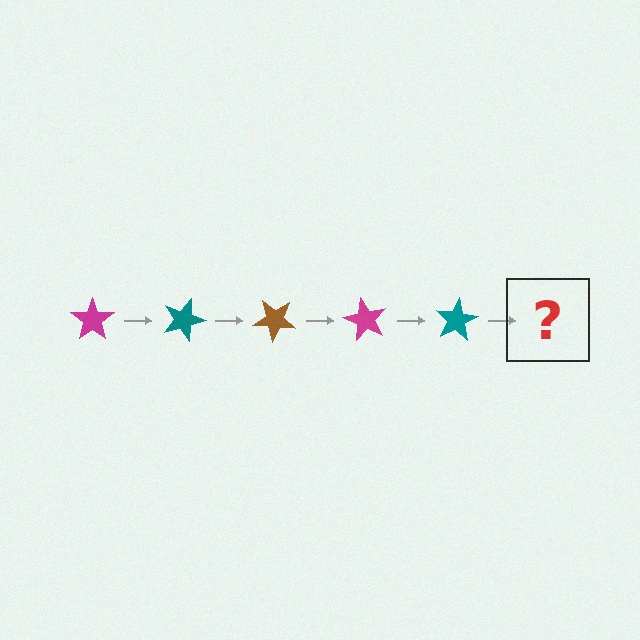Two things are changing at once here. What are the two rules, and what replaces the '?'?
The two rules are that it rotates 20 degrees each step and the color cycles through magenta, teal, and brown. The '?' should be a brown star, rotated 100 degrees from the start.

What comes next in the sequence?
The next element should be a brown star, rotated 100 degrees from the start.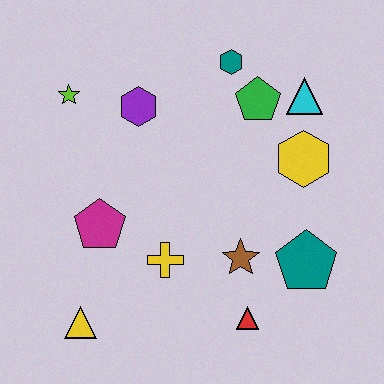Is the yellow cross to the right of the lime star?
Yes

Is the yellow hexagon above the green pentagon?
No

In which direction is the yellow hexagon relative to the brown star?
The yellow hexagon is above the brown star.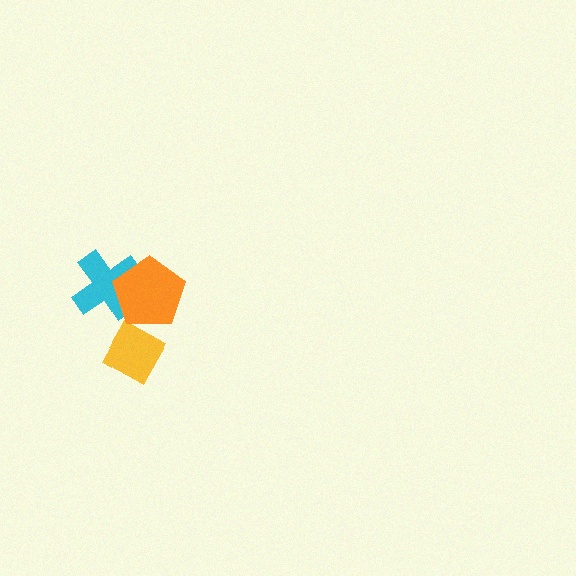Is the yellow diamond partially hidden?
Yes, it is partially covered by another shape.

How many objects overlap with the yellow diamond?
1 object overlaps with the yellow diamond.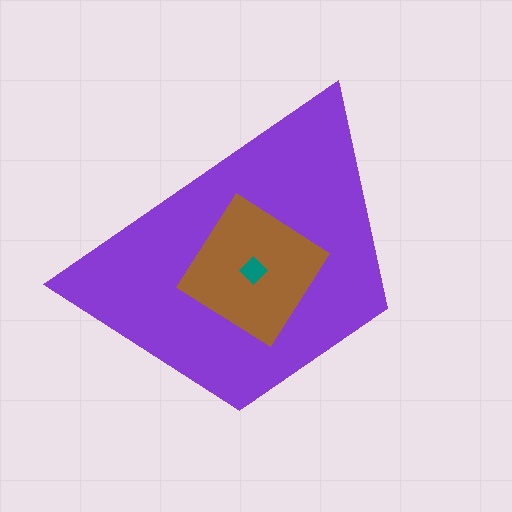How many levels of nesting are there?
3.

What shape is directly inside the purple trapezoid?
The brown diamond.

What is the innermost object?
The teal diamond.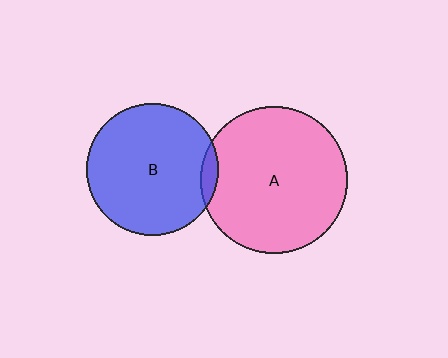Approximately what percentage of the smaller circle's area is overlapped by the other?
Approximately 5%.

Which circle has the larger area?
Circle A (pink).